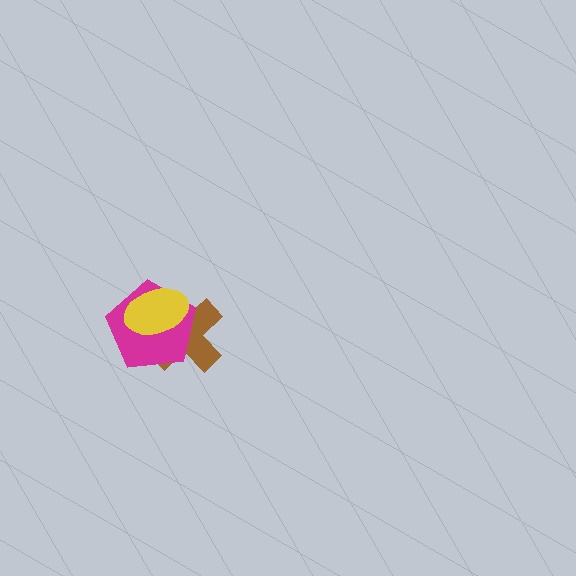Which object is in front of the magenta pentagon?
The yellow ellipse is in front of the magenta pentagon.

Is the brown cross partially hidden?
Yes, it is partially covered by another shape.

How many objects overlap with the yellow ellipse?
2 objects overlap with the yellow ellipse.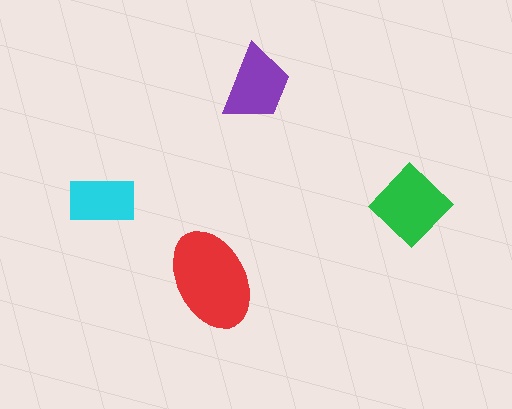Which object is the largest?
The red ellipse.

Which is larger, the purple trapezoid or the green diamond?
The green diamond.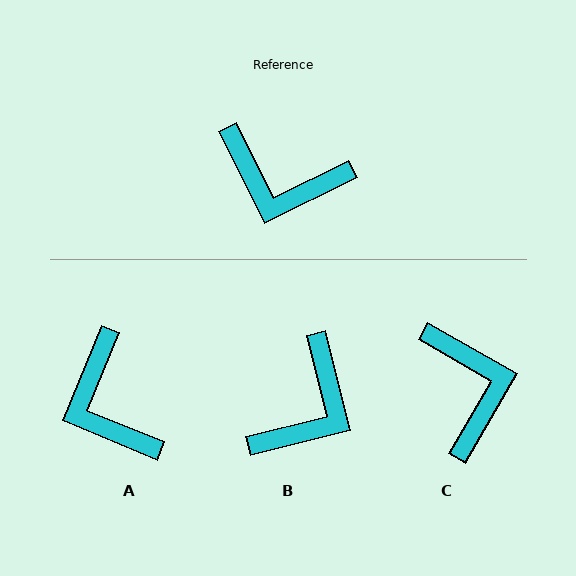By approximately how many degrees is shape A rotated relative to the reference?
Approximately 49 degrees clockwise.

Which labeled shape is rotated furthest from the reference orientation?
C, about 123 degrees away.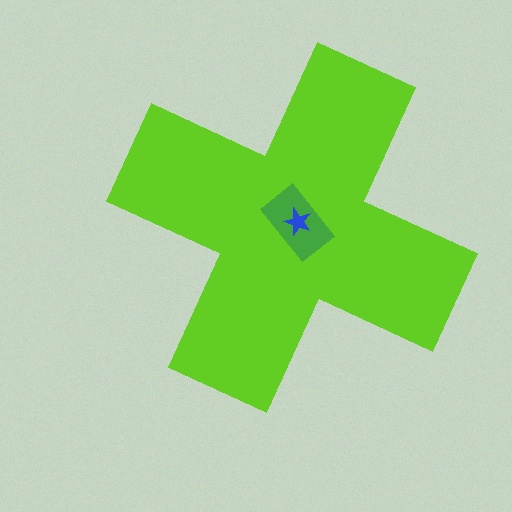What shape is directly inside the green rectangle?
The blue star.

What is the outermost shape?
The lime cross.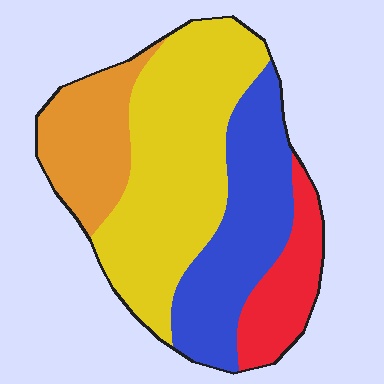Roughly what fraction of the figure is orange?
Orange takes up about one sixth (1/6) of the figure.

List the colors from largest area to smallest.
From largest to smallest: yellow, blue, orange, red.